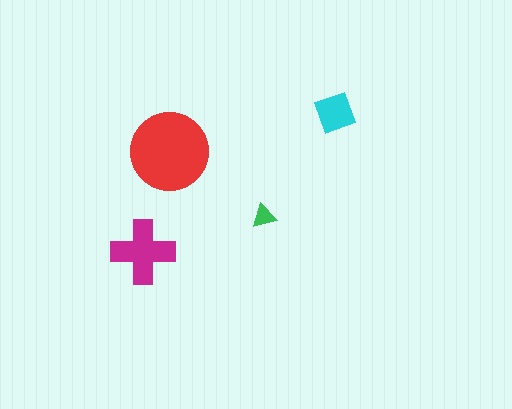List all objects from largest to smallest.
The red circle, the magenta cross, the cyan square, the green triangle.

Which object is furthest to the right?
The cyan square is rightmost.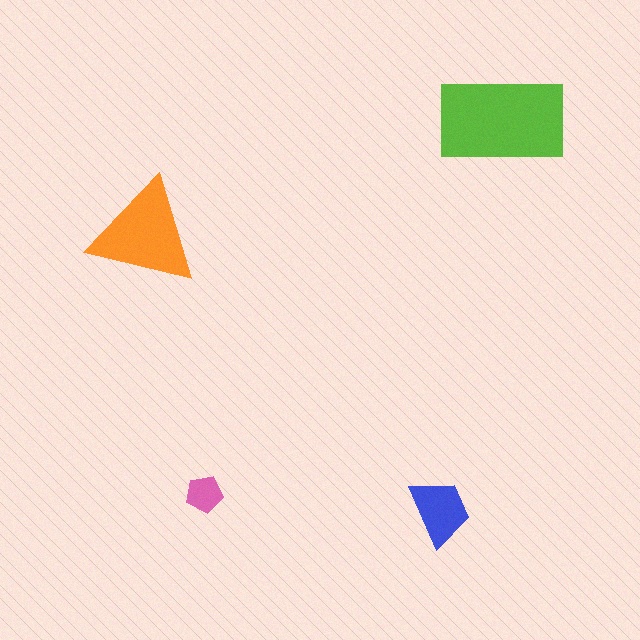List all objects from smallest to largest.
The pink pentagon, the blue trapezoid, the orange triangle, the lime rectangle.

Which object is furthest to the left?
The orange triangle is leftmost.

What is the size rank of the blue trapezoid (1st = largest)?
3rd.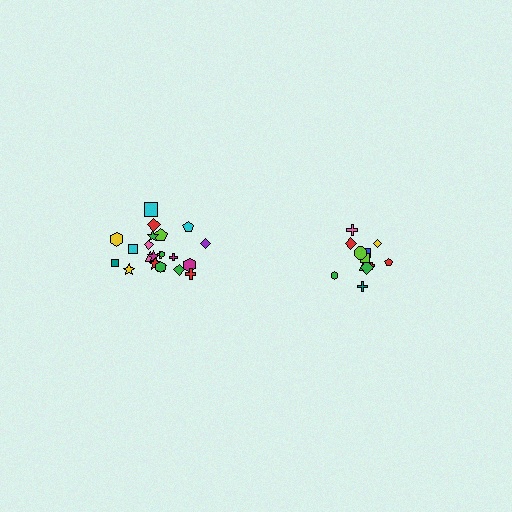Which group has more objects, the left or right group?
The left group.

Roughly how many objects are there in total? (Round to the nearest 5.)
Roughly 35 objects in total.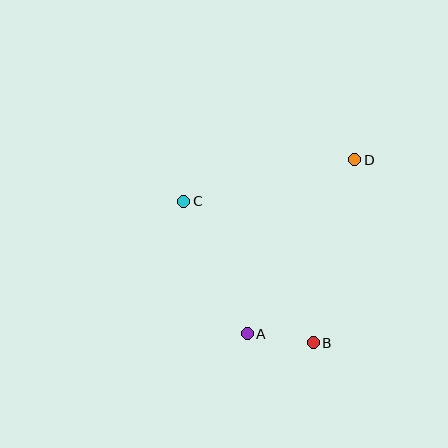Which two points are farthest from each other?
Points A and D are farthest from each other.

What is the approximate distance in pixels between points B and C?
The distance between B and C is approximately 192 pixels.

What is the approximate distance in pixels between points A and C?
The distance between A and C is approximately 147 pixels.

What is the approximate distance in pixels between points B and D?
The distance between B and D is approximately 187 pixels.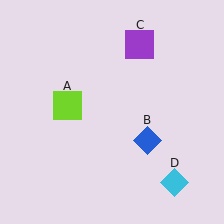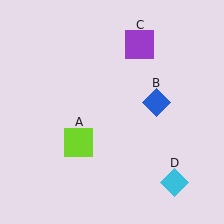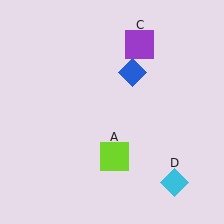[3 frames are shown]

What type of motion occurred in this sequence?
The lime square (object A), blue diamond (object B) rotated counterclockwise around the center of the scene.